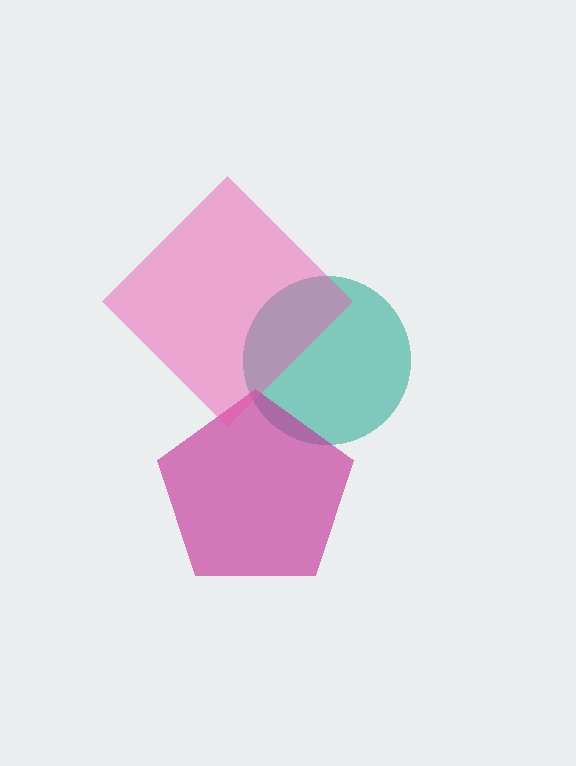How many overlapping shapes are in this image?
There are 3 overlapping shapes in the image.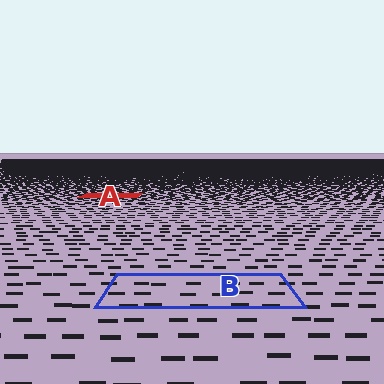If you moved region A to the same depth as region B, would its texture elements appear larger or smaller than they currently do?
They would appear larger. At a closer depth, the same texture elements are projected at a bigger on-screen size.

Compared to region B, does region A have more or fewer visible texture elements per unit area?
Region A has more texture elements per unit area — they are packed more densely because it is farther away.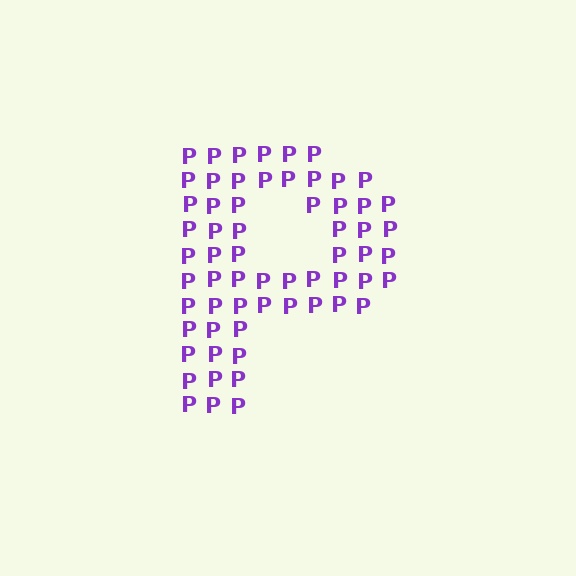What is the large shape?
The large shape is the letter P.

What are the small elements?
The small elements are letter P's.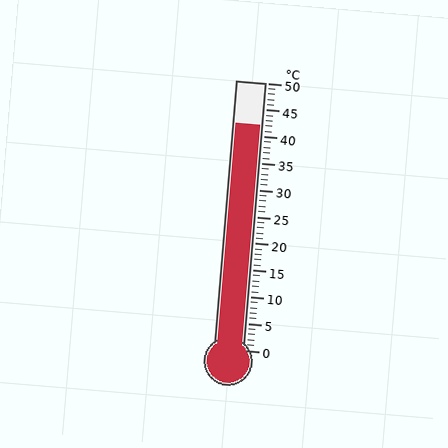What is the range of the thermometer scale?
The thermometer scale ranges from 0°C to 50°C.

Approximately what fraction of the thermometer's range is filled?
The thermometer is filled to approximately 85% of its range.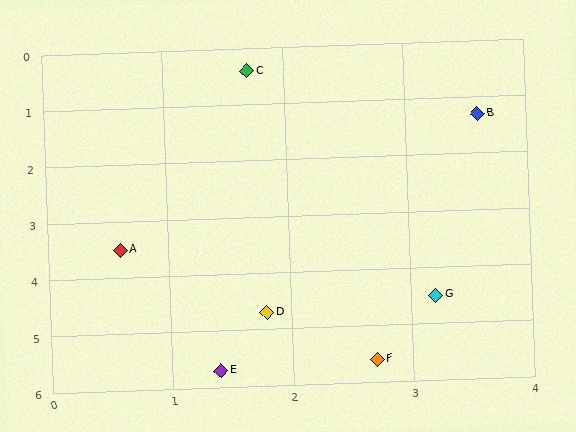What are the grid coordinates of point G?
Point G is at approximately (3.2, 4.5).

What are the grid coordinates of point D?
Point D is at approximately (1.8, 4.7).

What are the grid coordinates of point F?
Point F is at approximately (2.7, 5.6).